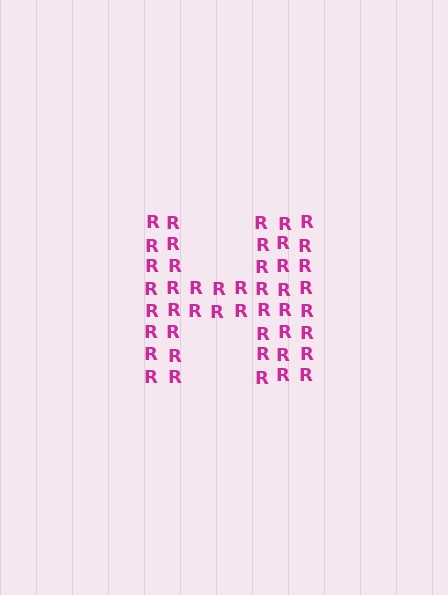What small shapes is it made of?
It is made of small letter R's.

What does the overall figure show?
The overall figure shows the letter H.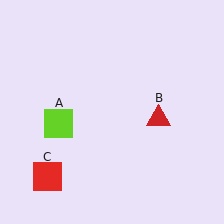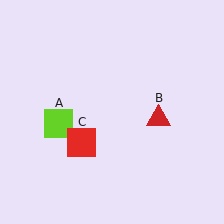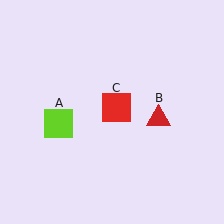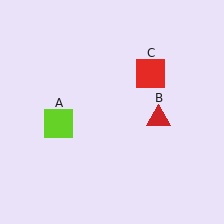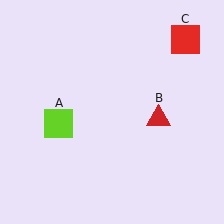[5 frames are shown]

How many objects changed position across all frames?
1 object changed position: red square (object C).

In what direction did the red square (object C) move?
The red square (object C) moved up and to the right.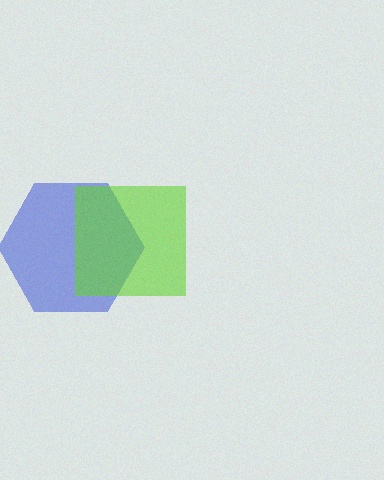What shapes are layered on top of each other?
The layered shapes are: a blue hexagon, a lime square.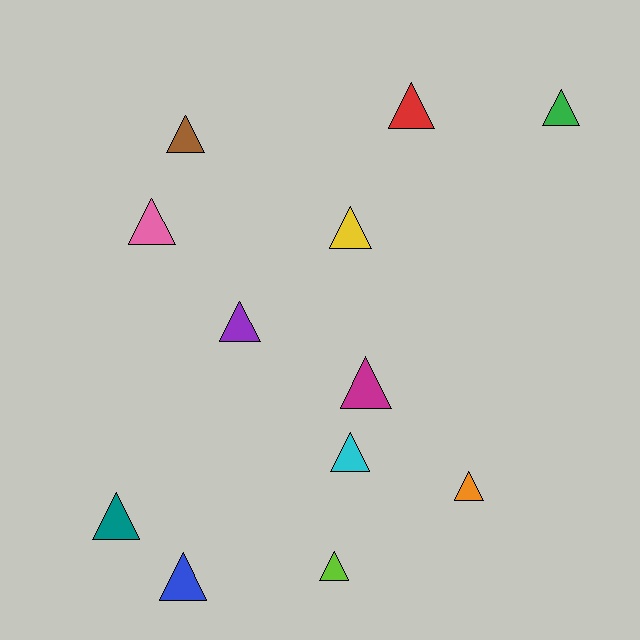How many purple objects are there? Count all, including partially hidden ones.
There is 1 purple object.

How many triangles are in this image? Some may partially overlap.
There are 12 triangles.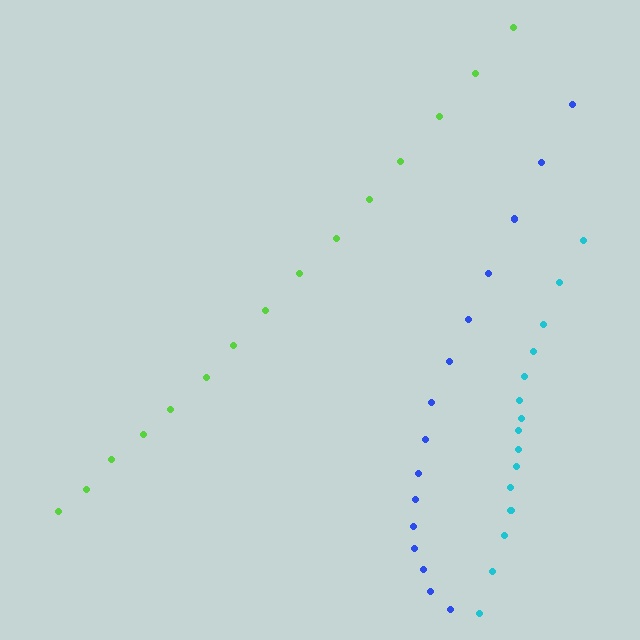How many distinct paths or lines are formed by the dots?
There are 3 distinct paths.